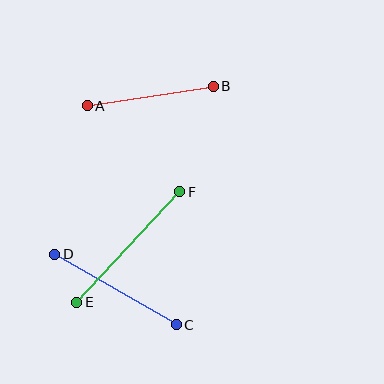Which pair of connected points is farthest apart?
Points E and F are farthest apart.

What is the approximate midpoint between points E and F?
The midpoint is at approximately (128, 247) pixels.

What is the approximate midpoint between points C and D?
The midpoint is at approximately (115, 289) pixels.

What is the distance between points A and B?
The distance is approximately 128 pixels.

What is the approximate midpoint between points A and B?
The midpoint is at approximately (150, 96) pixels.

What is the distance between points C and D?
The distance is approximately 141 pixels.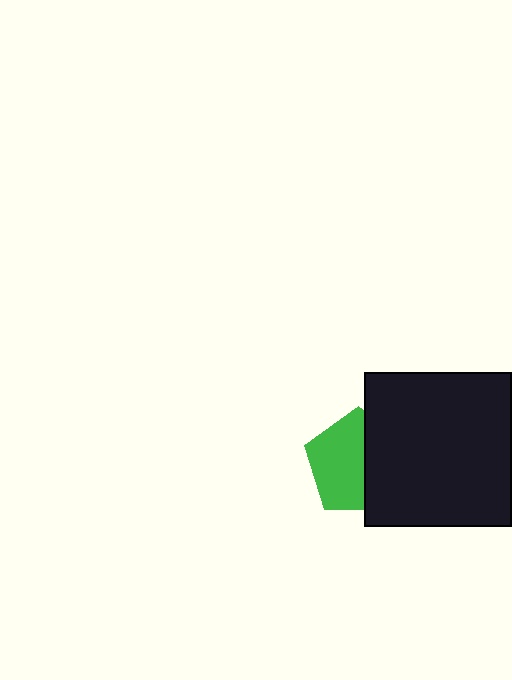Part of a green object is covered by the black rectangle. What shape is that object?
It is a pentagon.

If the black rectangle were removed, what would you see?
You would see the complete green pentagon.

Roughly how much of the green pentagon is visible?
About half of it is visible (roughly 57%).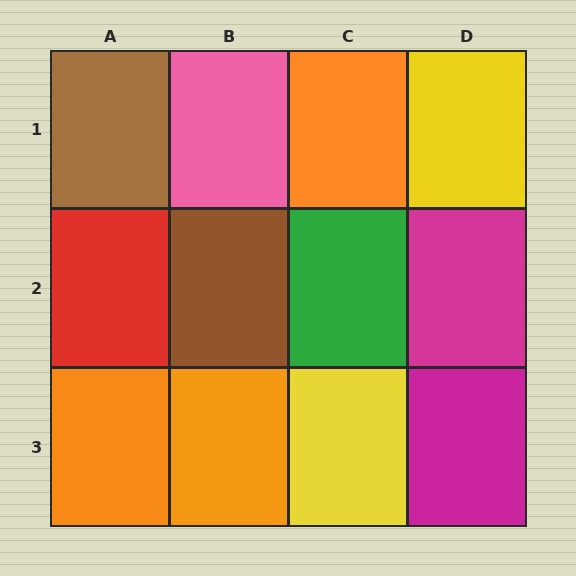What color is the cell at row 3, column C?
Yellow.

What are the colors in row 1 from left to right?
Brown, pink, orange, yellow.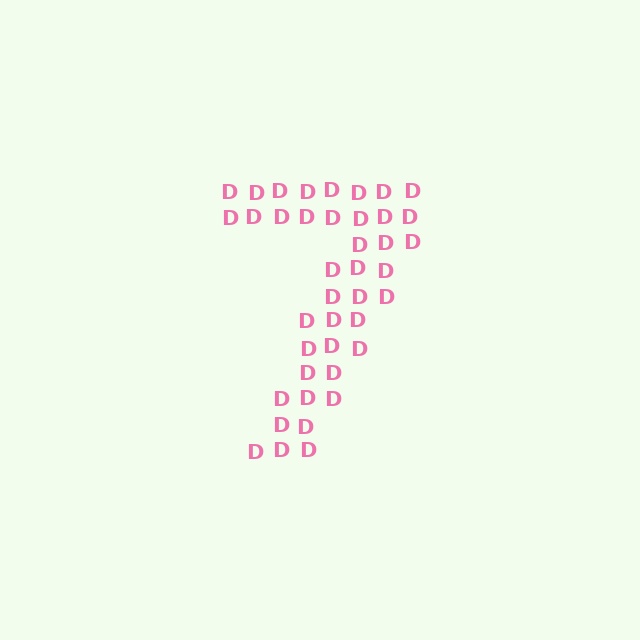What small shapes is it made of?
It is made of small letter D's.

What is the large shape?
The large shape is the digit 7.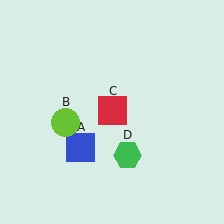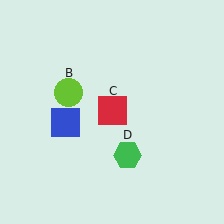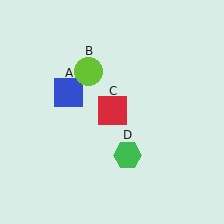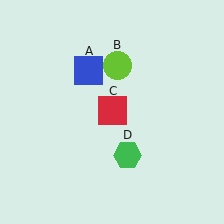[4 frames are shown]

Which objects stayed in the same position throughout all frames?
Red square (object C) and green hexagon (object D) remained stationary.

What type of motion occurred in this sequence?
The blue square (object A), lime circle (object B) rotated clockwise around the center of the scene.